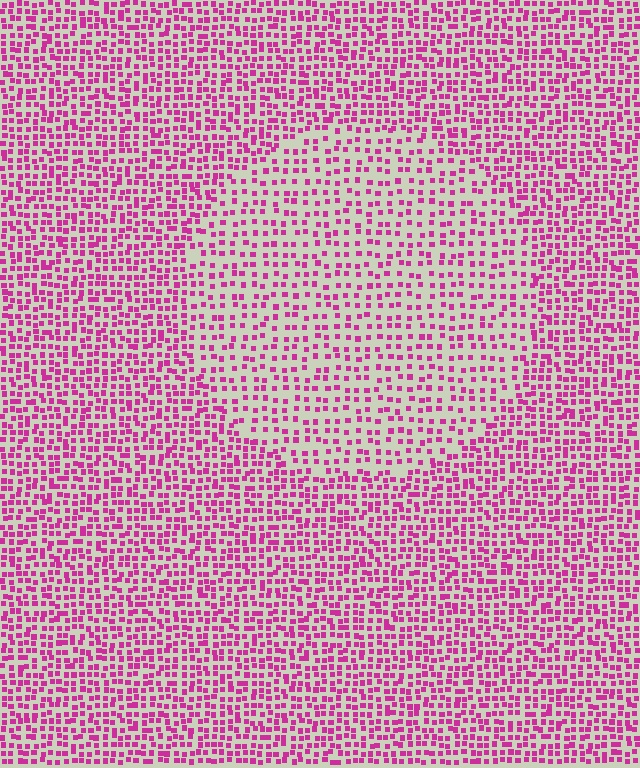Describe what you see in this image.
The image contains small magenta elements arranged at two different densities. A circle-shaped region is visible where the elements are less densely packed than the surrounding area.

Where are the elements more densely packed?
The elements are more densely packed outside the circle boundary.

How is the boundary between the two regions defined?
The boundary is defined by a change in element density (approximately 1.8x ratio). All elements are the same color, size, and shape.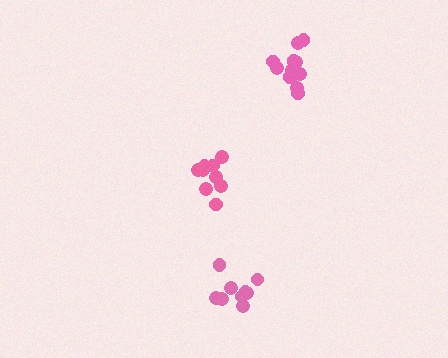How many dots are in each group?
Group 1: 9 dots, Group 2: 12 dots, Group 3: 9 dots (30 total).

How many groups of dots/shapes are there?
There are 3 groups.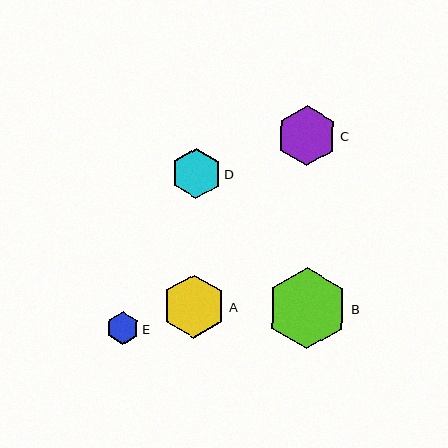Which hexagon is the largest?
Hexagon B is the largest with a size of approximately 82 pixels.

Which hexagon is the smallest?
Hexagon E is the smallest with a size of approximately 33 pixels.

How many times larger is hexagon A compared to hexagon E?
Hexagon A is approximately 1.9 times the size of hexagon E.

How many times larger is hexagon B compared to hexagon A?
Hexagon B is approximately 1.3 times the size of hexagon A.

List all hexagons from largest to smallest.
From largest to smallest: B, A, C, D, E.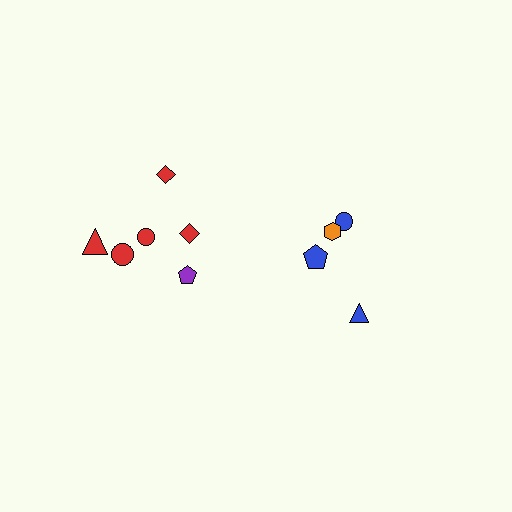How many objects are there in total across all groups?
There are 10 objects.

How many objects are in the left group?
There are 6 objects.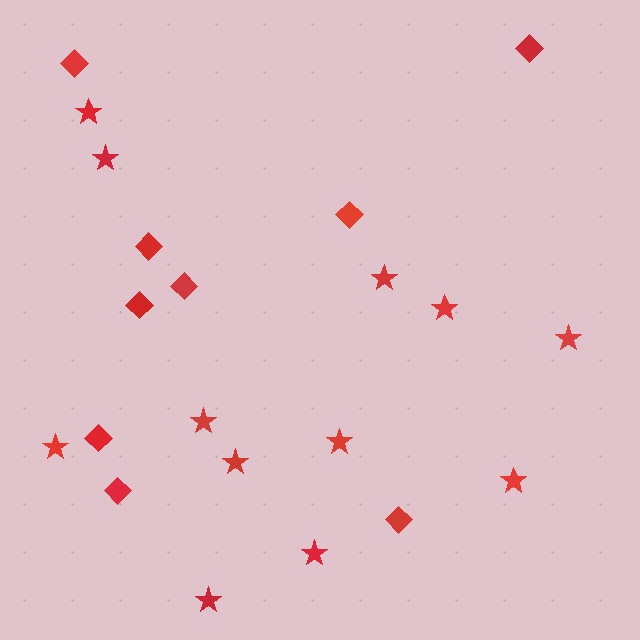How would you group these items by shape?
There are 2 groups: one group of stars (12) and one group of diamonds (9).